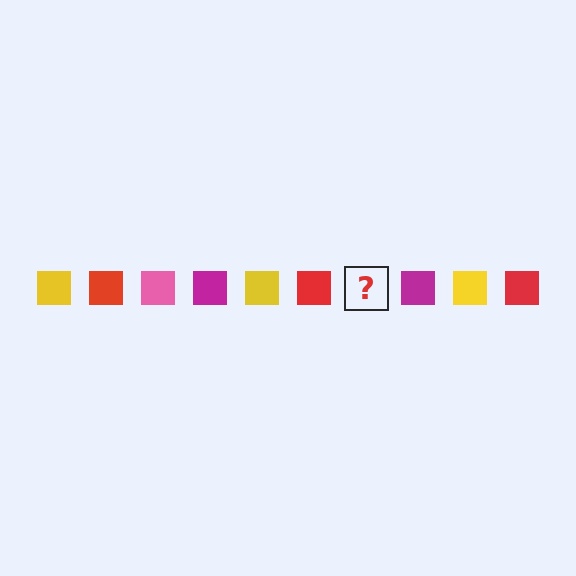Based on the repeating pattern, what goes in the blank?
The blank should be a pink square.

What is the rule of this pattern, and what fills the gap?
The rule is that the pattern cycles through yellow, red, pink, magenta squares. The gap should be filled with a pink square.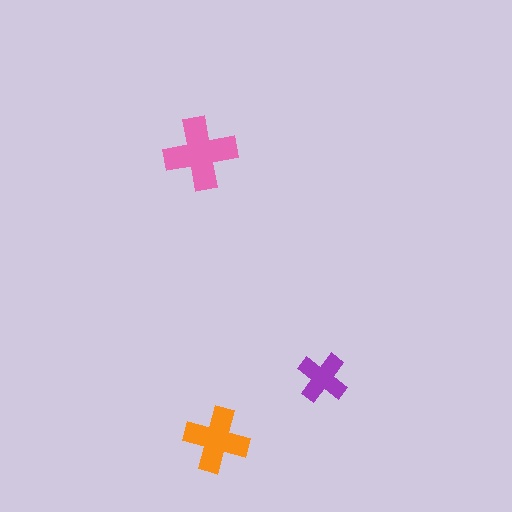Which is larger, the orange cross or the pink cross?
The pink one.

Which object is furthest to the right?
The purple cross is rightmost.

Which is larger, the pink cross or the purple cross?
The pink one.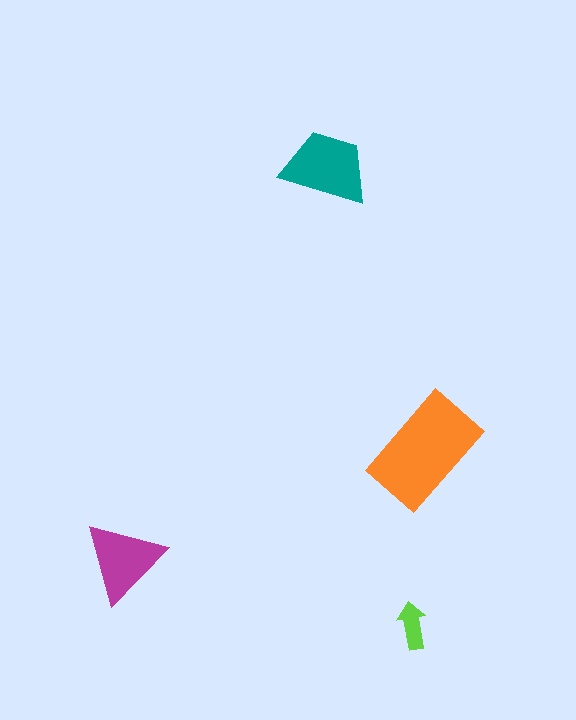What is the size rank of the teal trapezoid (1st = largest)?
2nd.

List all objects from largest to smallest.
The orange rectangle, the teal trapezoid, the magenta triangle, the lime arrow.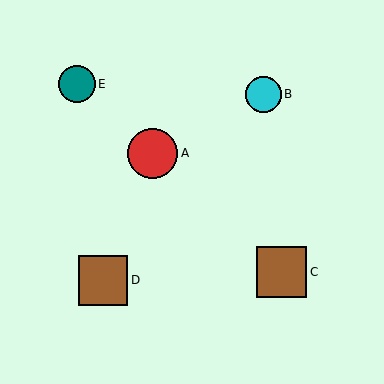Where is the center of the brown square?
The center of the brown square is at (281, 272).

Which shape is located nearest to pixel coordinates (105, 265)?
The brown square (labeled D) at (103, 280) is nearest to that location.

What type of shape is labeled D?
Shape D is a brown square.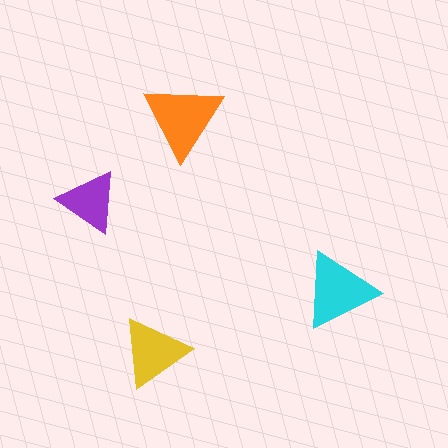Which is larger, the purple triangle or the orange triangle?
The orange one.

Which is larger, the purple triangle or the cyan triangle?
The cyan one.